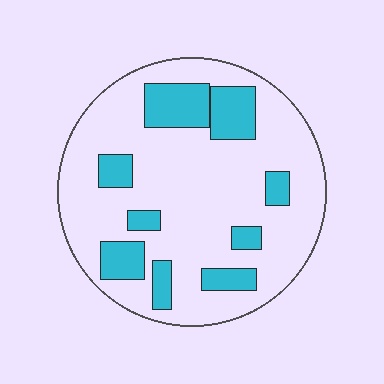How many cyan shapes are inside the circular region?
9.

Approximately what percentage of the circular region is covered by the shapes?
Approximately 25%.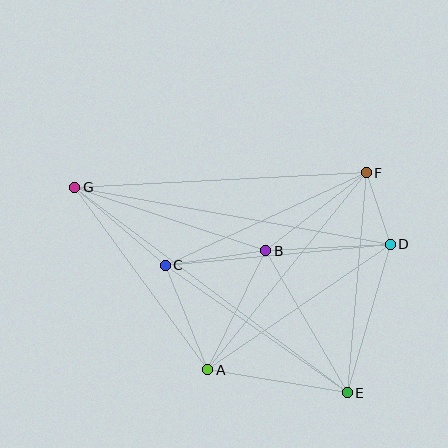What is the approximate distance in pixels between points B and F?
The distance between B and F is approximately 127 pixels.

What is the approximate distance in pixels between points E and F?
The distance between E and F is approximately 221 pixels.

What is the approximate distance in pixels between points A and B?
The distance between A and B is approximately 132 pixels.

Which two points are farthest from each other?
Points E and G are farthest from each other.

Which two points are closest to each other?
Points D and F are closest to each other.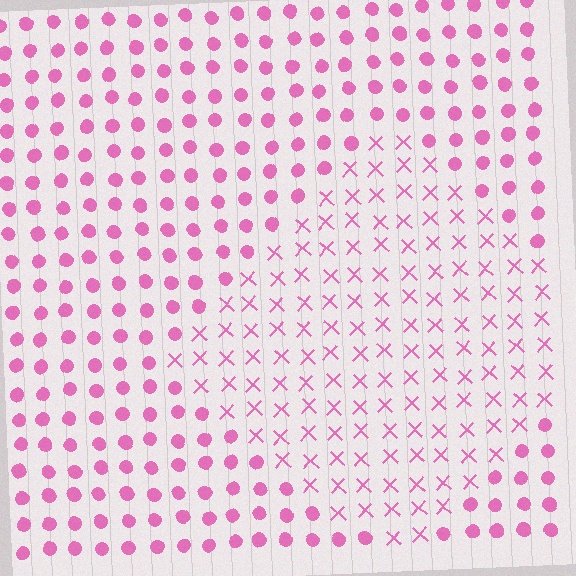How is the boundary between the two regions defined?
The boundary is defined by a change in element shape: X marks inside vs. circles outside. All elements share the same color and spacing.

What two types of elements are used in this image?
The image uses X marks inside the diamond region and circles outside it.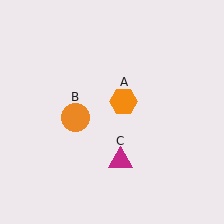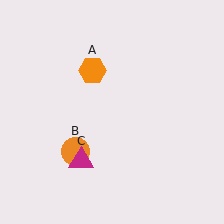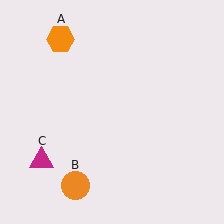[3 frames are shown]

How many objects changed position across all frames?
3 objects changed position: orange hexagon (object A), orange circle (object B), magenta triangle (object C).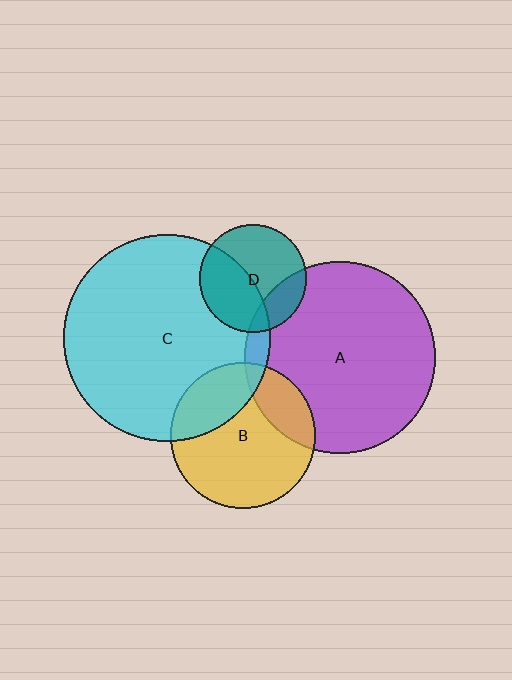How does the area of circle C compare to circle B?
Approximately 2.0 times.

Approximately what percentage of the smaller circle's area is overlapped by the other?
Approximately 20%.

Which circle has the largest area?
Circle C (cyan).